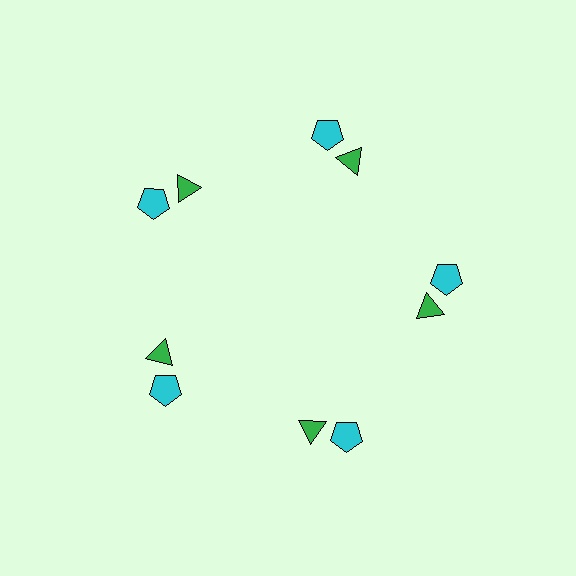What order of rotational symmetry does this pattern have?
This pattern has 5-fold rotational symmetry.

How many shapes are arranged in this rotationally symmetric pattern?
There are 10 shapes, arranged in 5 groups of 2.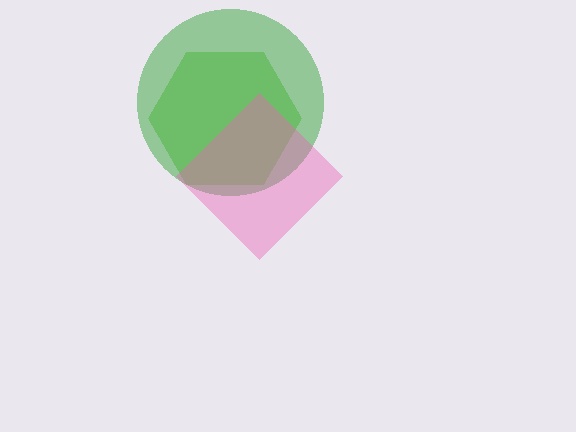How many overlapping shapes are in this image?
There are 3 overlapping shapes in the image.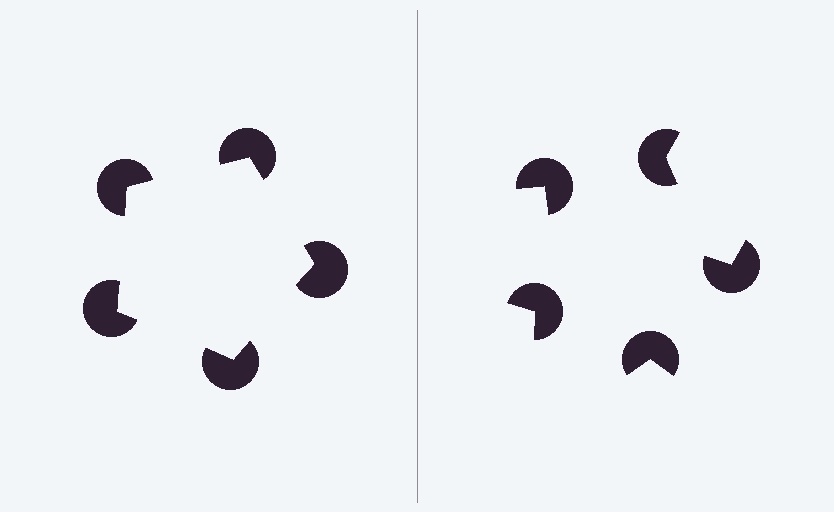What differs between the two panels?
The pac-man discs are positioned identically on both sides; only the wedge orientations differ. On the left they align to a pentagon; on the right they are misaligned.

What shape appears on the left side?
An illusory pentagon.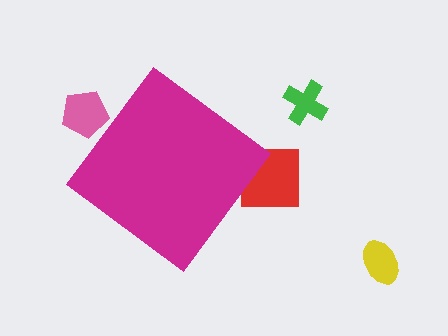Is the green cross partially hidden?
No, the green cross is fully visible.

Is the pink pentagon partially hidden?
Yes, the pink pentagon is partially hidden behind the magenta diamond.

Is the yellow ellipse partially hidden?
No, the yellow ellipse is fully visible.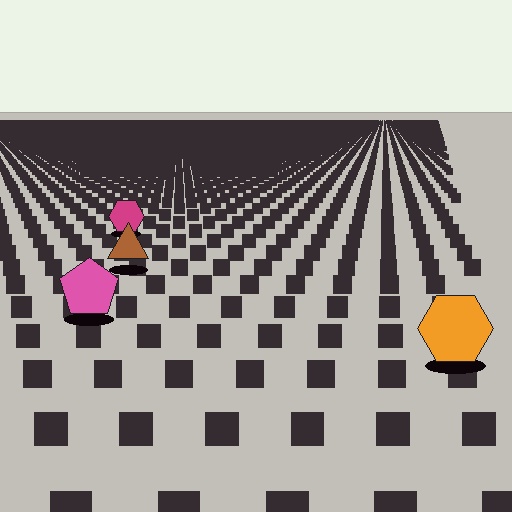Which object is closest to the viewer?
The orange hexagon is closest. The texture marks near it are larger and more spread out.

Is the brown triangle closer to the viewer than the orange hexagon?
No. The orange hexagon is closer — you can tell from the texture gradient: the ground texture is coarser near it.